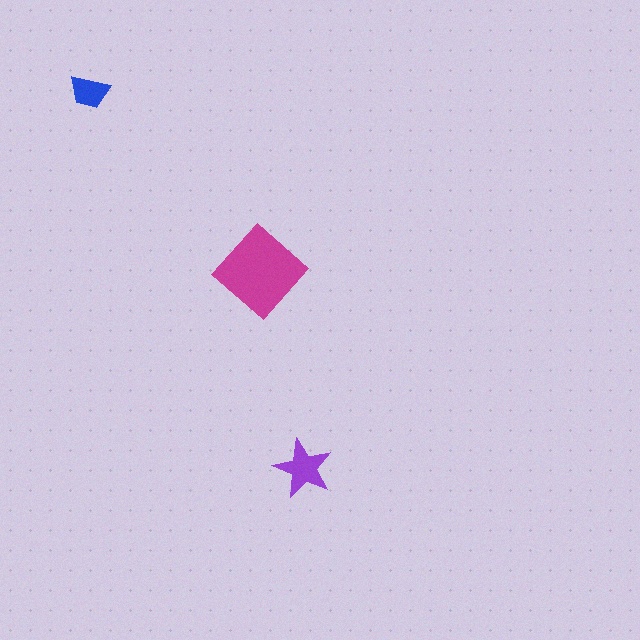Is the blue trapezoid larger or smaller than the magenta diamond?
Smaller.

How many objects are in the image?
There are 3 objects in the image.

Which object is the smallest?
The blue trapezoid.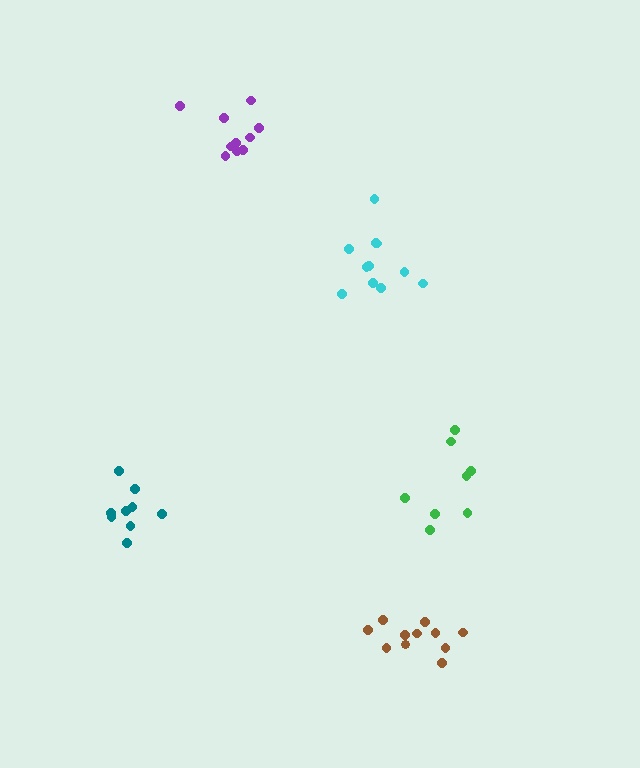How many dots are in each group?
Group 1: 11 dots, Group 2: 8 dots, Group 3: 9 dots, Group 4: 10 dots, Group 5: 11 dots (49 total).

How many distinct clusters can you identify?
There are 5 distinct clusters.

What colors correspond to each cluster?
The clusters are colored: brown, green, teal, purple, cyan.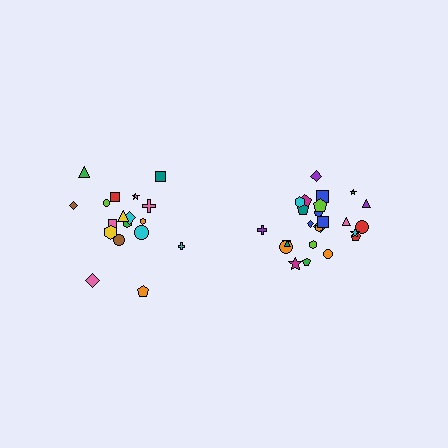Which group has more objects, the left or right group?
The right group.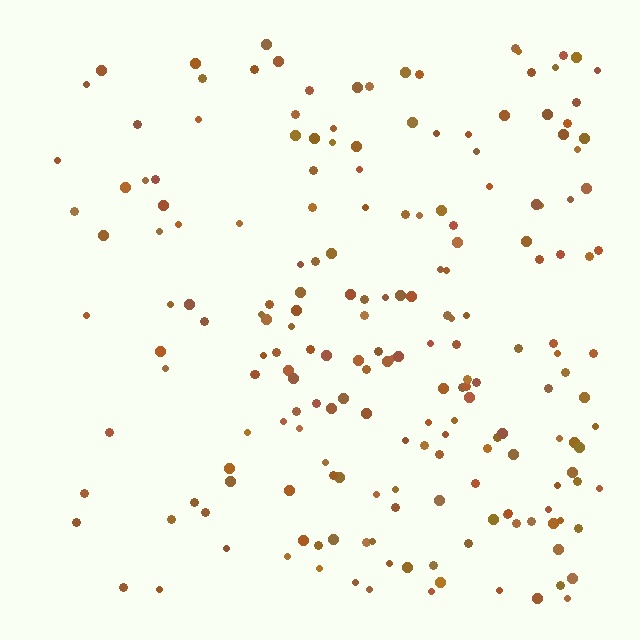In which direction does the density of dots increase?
From left to right, with the right side densest.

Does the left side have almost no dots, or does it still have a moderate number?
Still a moderate number, just noticeably fewer than the right.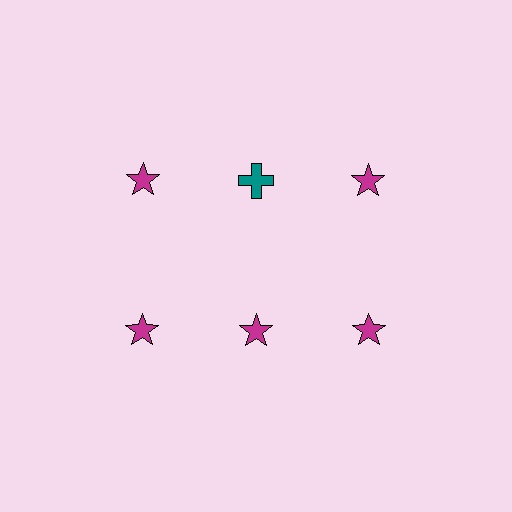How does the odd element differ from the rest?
It differs in both color (teal instead of magenta) and shape (cross instead of star).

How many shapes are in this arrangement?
There are 6 shapes arranged in a grid pattern.